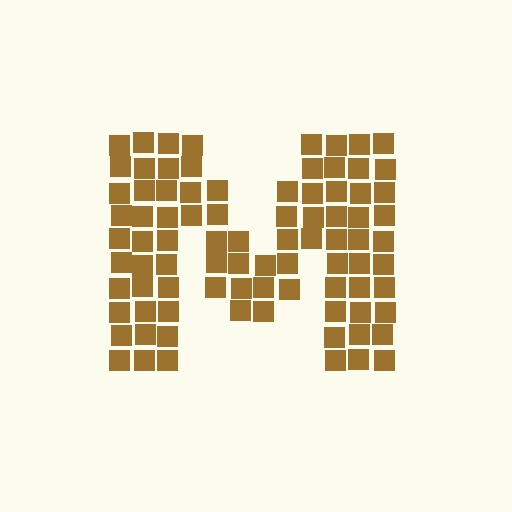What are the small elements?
The small elements are squares.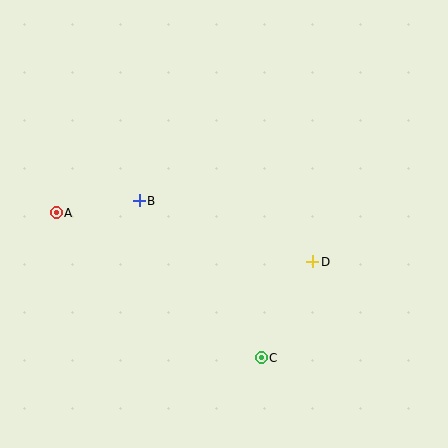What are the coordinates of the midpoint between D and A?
The midpoint between D and A is at (184, 237).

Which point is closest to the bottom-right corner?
Point C is closest to the bottom-right corner.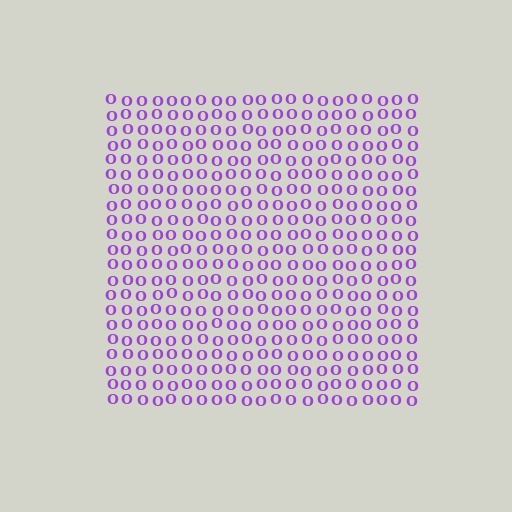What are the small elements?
The small elements are letter O's.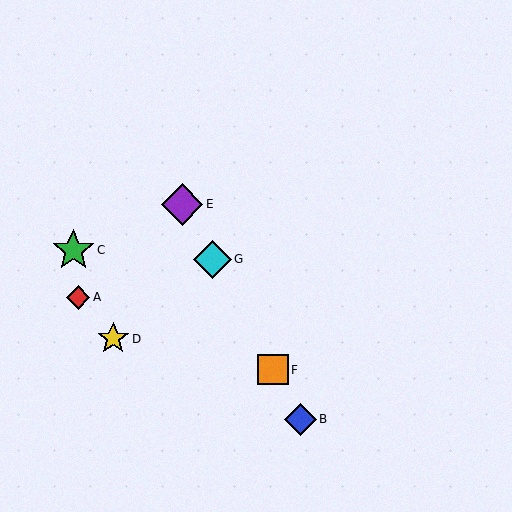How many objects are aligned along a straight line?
4 objects (B, E, F, G) are aligned along a straight line.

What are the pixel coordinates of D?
Object D is at (113, 339).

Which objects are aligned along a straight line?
Objects B, E, F, G are aligned along a straight line.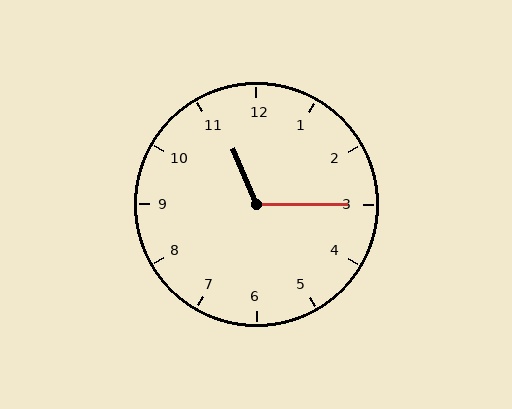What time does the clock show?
11:15.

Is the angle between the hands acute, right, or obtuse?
It is obtuse.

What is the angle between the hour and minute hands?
Approximately 112 degrees.